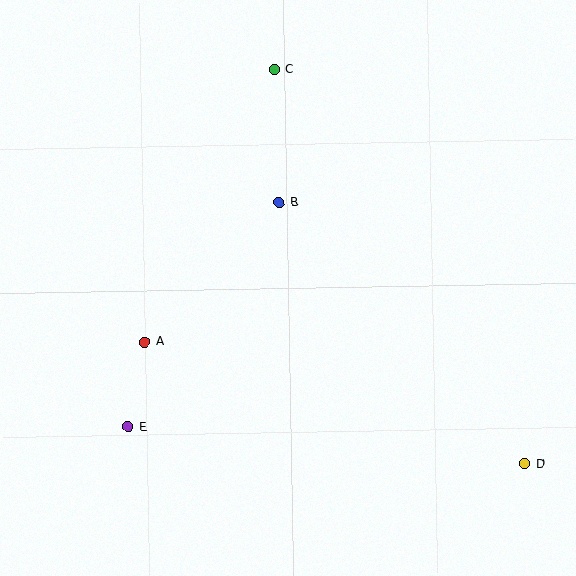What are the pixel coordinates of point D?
Point D is at (525, 464).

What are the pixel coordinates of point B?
Point B is at (279, 202).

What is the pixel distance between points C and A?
The distance between C and A is 302 pixels.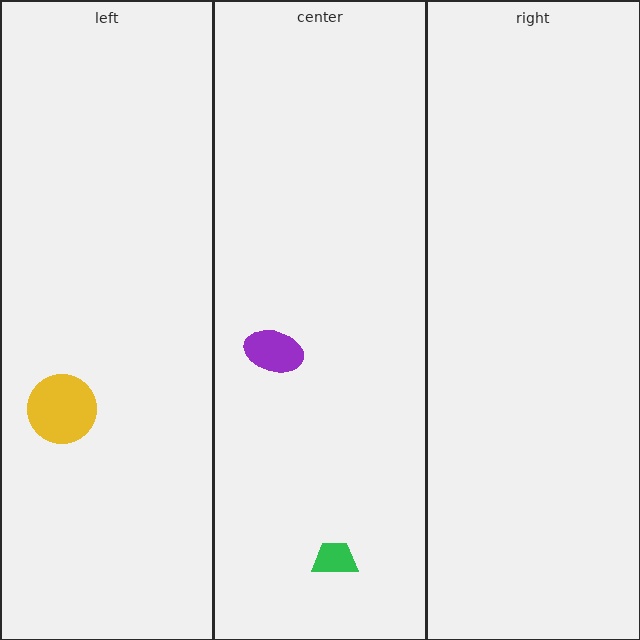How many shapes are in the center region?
2.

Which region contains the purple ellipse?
The center region.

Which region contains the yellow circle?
The left region.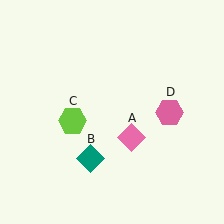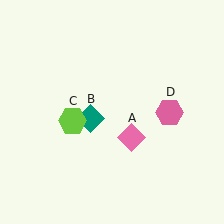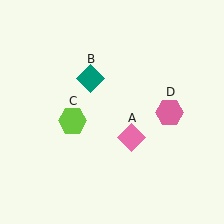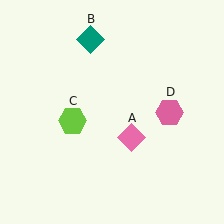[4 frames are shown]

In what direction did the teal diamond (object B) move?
The teal diamond (object B) moved up.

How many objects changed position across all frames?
1 object changed position: teal diamond (object B).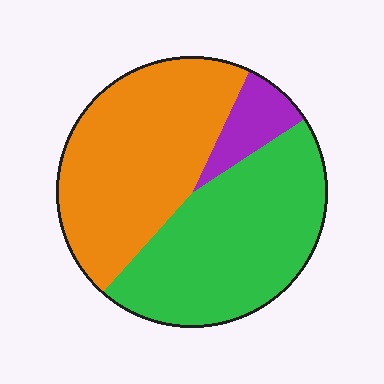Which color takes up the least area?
Purple, at roughly 10%.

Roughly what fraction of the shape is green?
Green covers 46% of the shape.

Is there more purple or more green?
Green.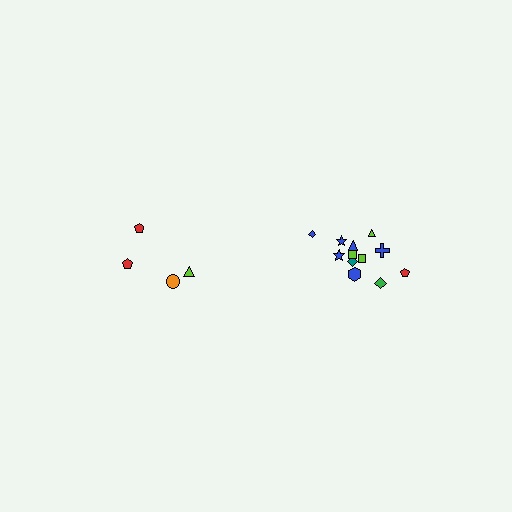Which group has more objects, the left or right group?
The right group.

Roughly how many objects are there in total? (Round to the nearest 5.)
Roughly 15 objects in total.